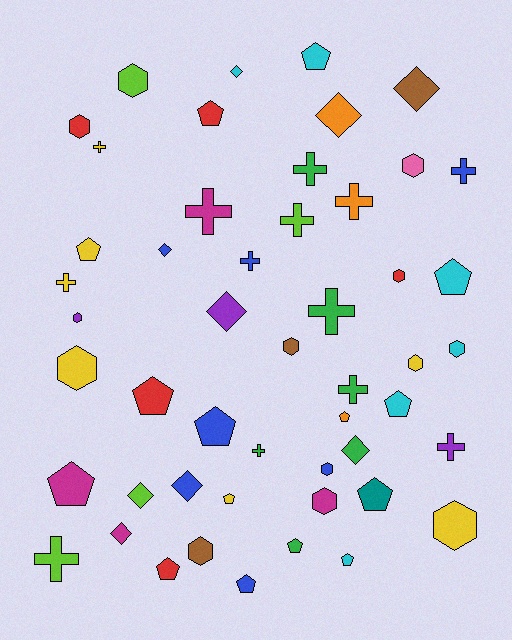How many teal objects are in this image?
There is 1 teal object.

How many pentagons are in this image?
There are 15 pentagons.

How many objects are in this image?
There are 50 objects.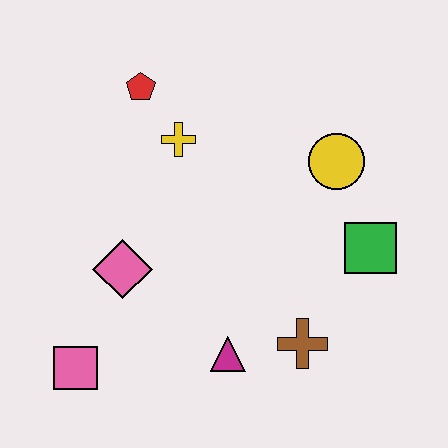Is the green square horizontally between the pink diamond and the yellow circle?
No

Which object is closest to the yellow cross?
The red pentagon is closest to the yellow cross.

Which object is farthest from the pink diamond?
The green square is farthest from the pink diamond.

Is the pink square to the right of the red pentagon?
No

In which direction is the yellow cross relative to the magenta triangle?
The yellow cross is above the magenta triangle.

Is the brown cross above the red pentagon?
No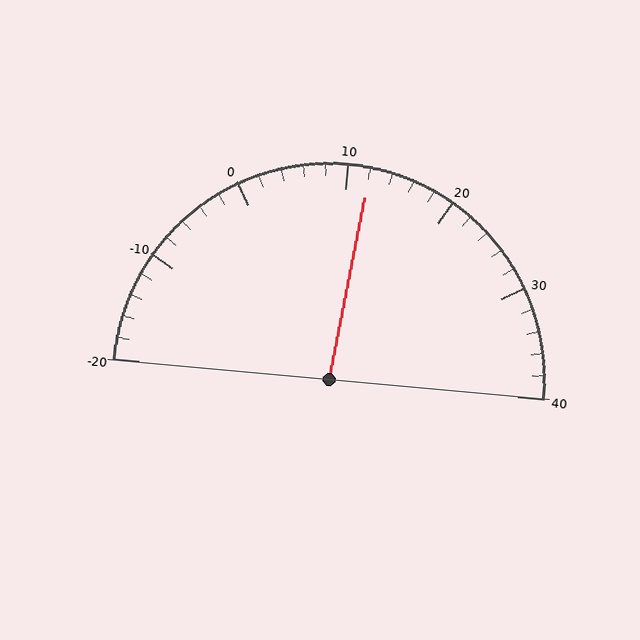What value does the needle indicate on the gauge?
The needle indicates approximately 12.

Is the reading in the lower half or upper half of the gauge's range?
The reading is in the upper half of the range (-20 to 40).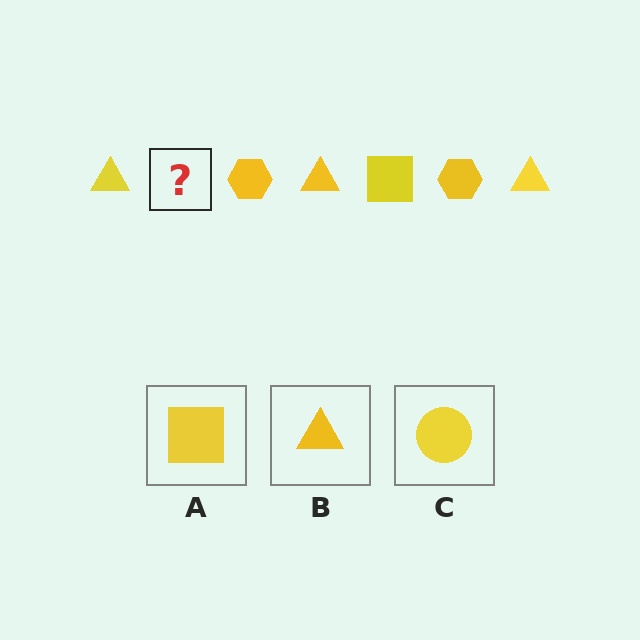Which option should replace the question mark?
Option A.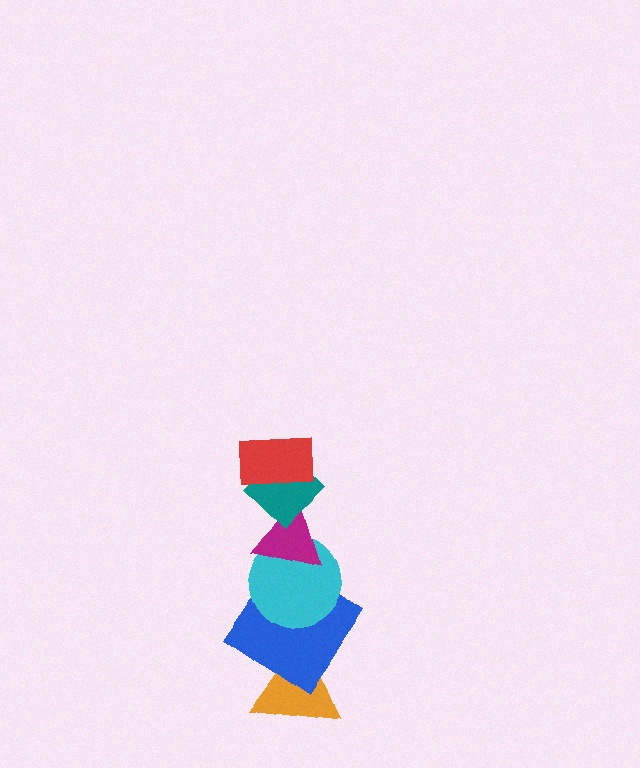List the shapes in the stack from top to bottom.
From top to bottom: the red rectangle, the teal diamond, the magenta triangle, the cyan circle, the blue diamond, the orange triangle.